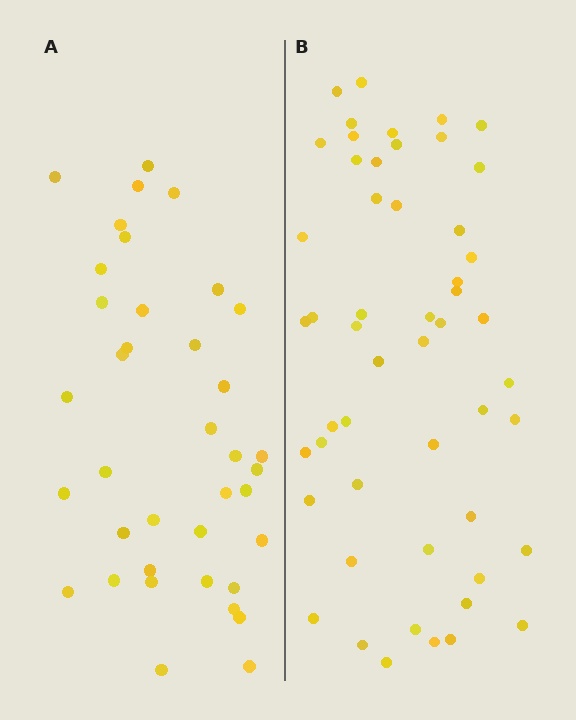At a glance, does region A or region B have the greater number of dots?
Region B (the right region) has more dots.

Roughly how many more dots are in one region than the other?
Region B has approximately 15 more dots than region A.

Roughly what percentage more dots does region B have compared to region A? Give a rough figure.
About 35% more.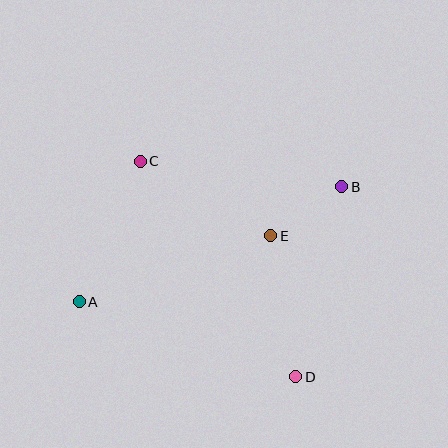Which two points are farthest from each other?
Points A and B are farthest from each other.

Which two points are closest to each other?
Points B and E are closest to each other.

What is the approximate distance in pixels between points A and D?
The distance between A and D is approximately 229 pixels.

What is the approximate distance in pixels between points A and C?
The distance between A and C is approximately 153 pixels.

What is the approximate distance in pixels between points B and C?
The distance between B and C is approximately 203 pixels.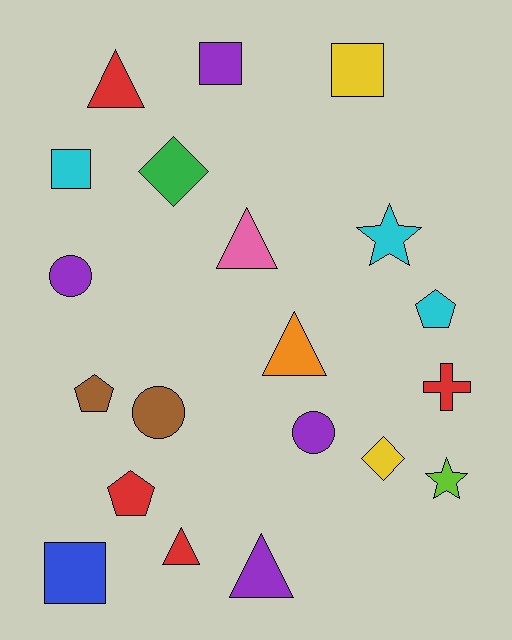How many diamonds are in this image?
There are 2 diamonds.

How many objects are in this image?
There are 20 objects.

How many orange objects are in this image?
There is 1 orange object.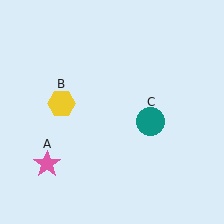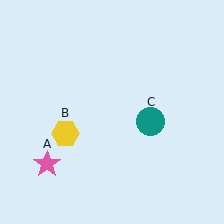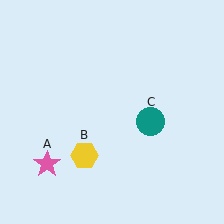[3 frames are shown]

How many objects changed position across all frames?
1 object changed position: yellow hexagon (object B).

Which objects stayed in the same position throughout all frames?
Pink star (object A) and teal circle (object C) remained stationary.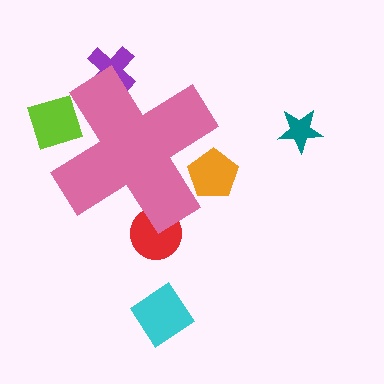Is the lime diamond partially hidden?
Yes, the lime diamond is partially hidden behind the pink cross.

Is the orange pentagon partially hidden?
Yes, the orange pentagon is partially hidden behind the pink cross.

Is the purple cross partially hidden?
Yes, the purple cross is partially hidden behind the pink cross.